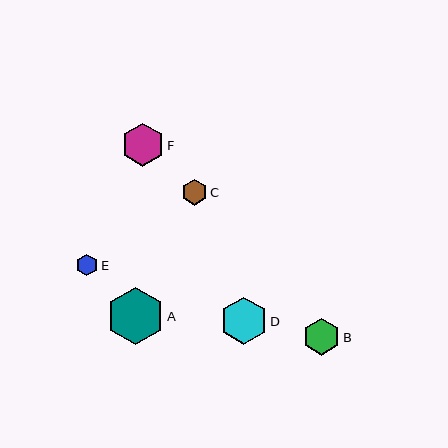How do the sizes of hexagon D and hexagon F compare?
Hexagon D and hexagon F are approximately the same size.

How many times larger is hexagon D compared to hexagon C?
Hexagon D is approximately 1.8 times the size of hexagon C.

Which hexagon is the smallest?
Hexagon E is the smallest with a size of approximately 21 pixels.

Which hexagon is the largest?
Hexagon A is the largest with a size of approximately 57 pixels.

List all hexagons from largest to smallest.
From largest to smallest: A, D, F, B, C, E.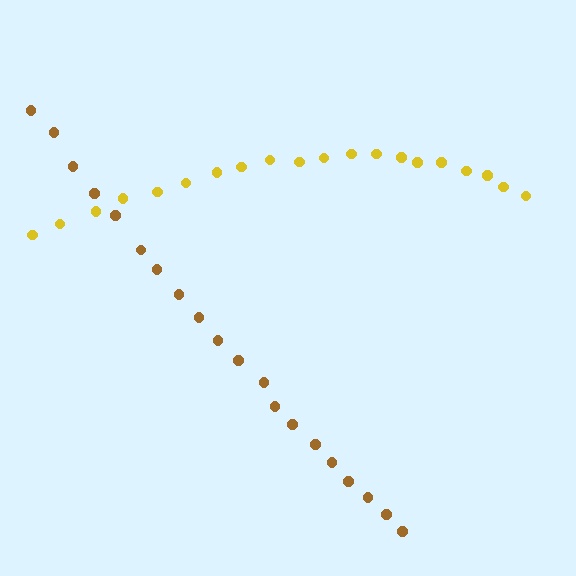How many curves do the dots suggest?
There are 2 distinct paths.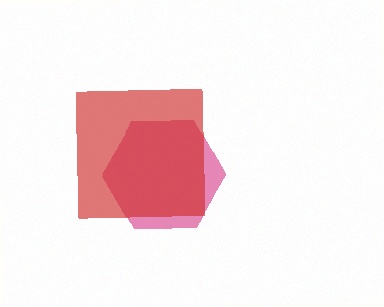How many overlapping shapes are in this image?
There are 2 overlapping shapes in the image.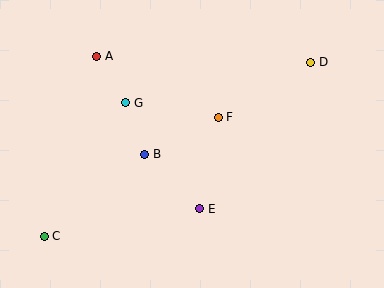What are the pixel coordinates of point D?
Point D is at (311, 62).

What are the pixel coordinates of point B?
Point B is at (145, 154).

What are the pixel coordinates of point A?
Point A is at (97, 56).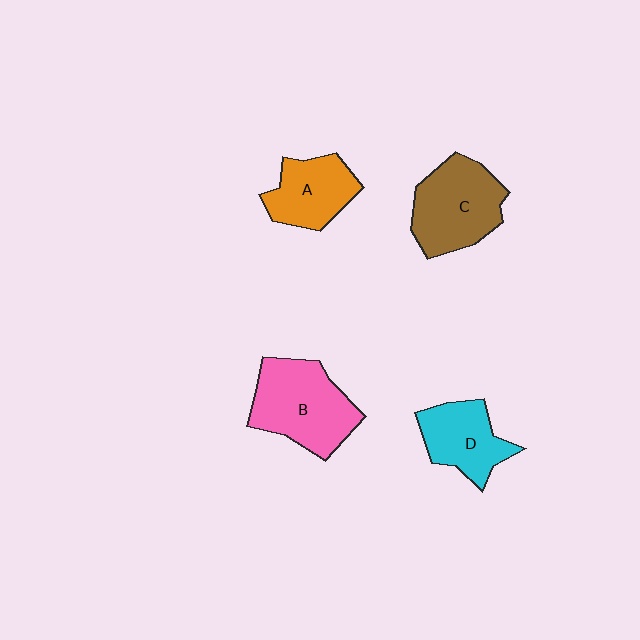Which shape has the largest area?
Shape B (pink).